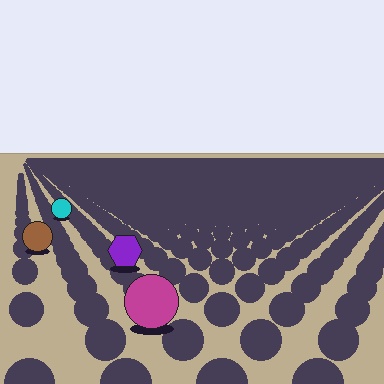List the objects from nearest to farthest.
From nearest to farthest: the magenta circle, the purple hexagon, the brown circle, the cyan circle.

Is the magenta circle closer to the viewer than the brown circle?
Yes. The magenta circle is closer — you can tell from the texture gradient: the ground texture is coarser near it.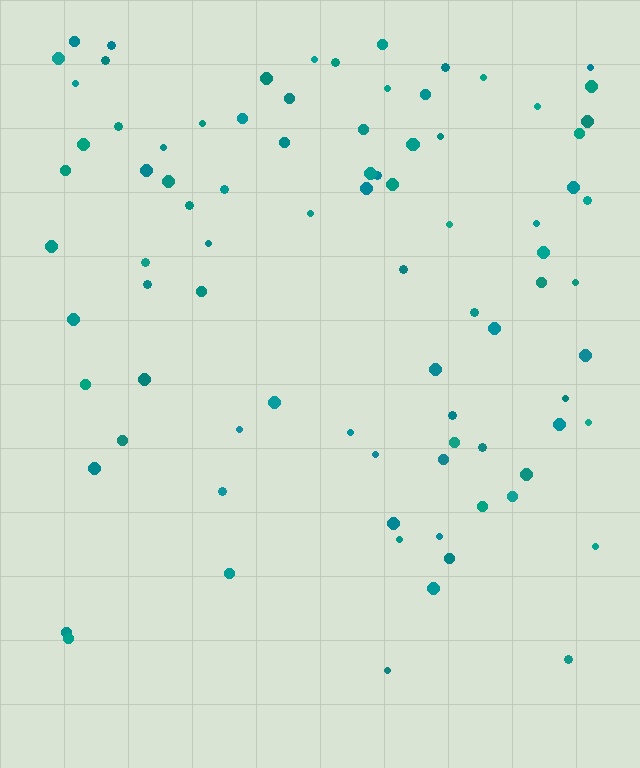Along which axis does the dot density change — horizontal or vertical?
Vertical.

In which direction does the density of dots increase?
From bottom to top, with the top side densest.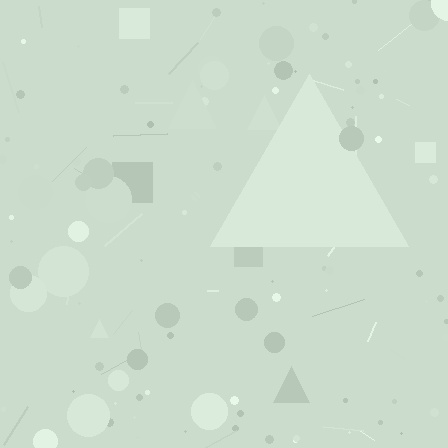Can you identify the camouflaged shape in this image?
The camouflaged shape is a triangle.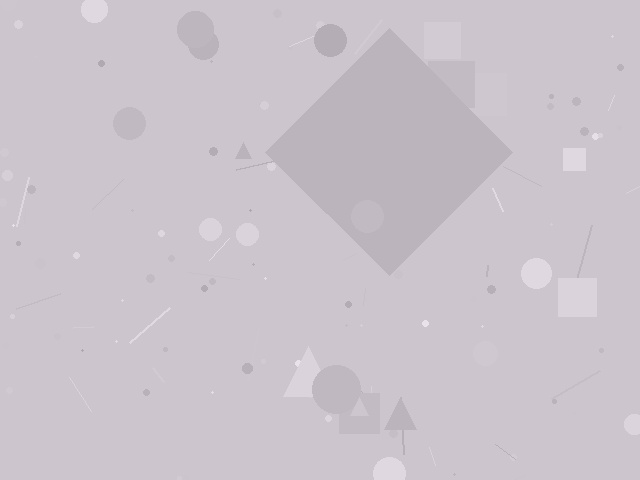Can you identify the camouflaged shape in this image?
The camouflaged shape is a diamond.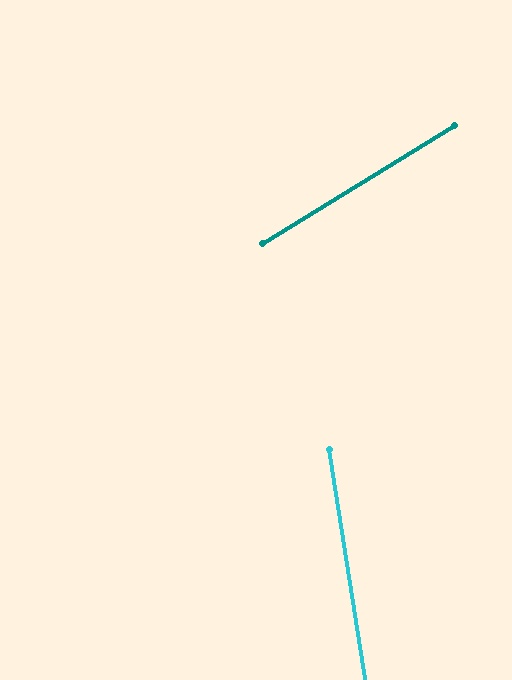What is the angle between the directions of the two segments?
Approximately 67 degrees.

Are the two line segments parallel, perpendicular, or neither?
Neither parallel nor perpendicular — they differ by about 67°.